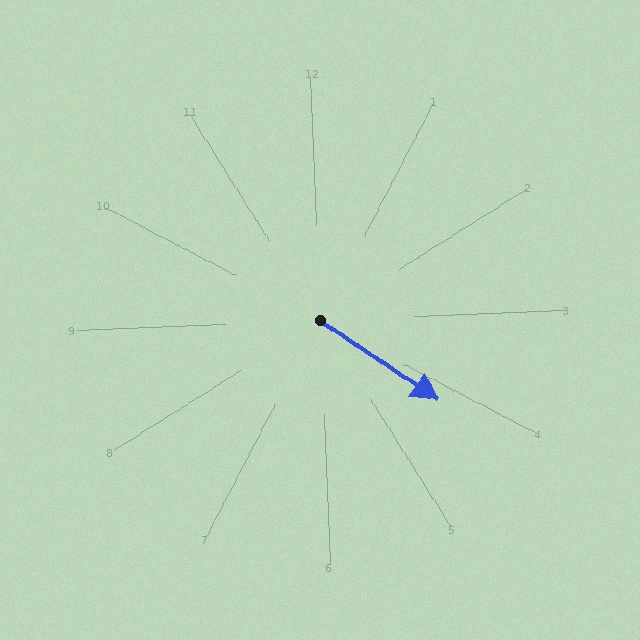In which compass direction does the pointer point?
Southeast.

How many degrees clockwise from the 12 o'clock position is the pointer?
Approximately 126 degrees.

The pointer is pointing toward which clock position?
Roughly 4 o'clock.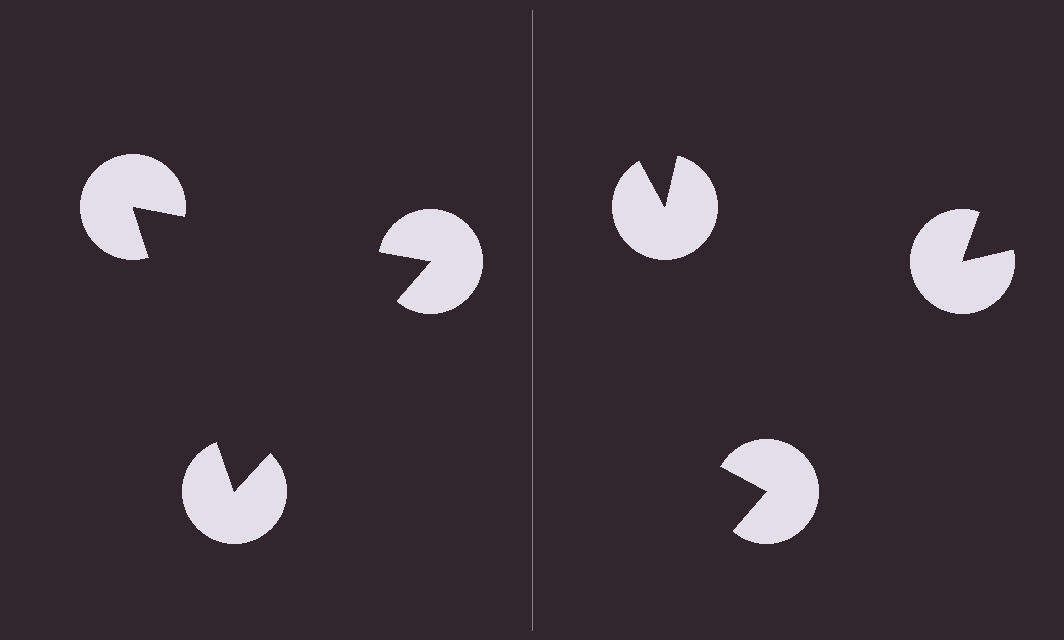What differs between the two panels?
The pac-man discs are positioned identically on both sides; only the wedge orientations differ. On the left they align to a triangle; on the right they are misaligned.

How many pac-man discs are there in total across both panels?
6 — 3 on each side.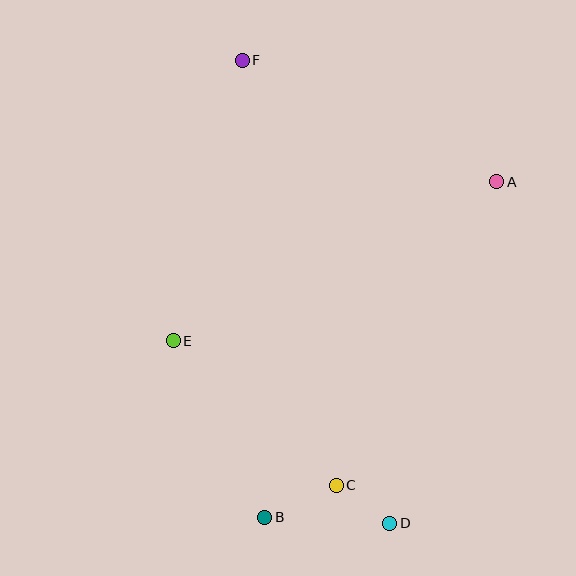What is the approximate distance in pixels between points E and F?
The distance between E and F is approximately 289 pixels.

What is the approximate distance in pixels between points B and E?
The distance between B and E is approximately 199 pixels.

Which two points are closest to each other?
Points C and D are closest to each other.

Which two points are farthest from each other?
Points D and F are farthest from each other.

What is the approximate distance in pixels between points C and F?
The distance between C and F is approximately 435 pixels.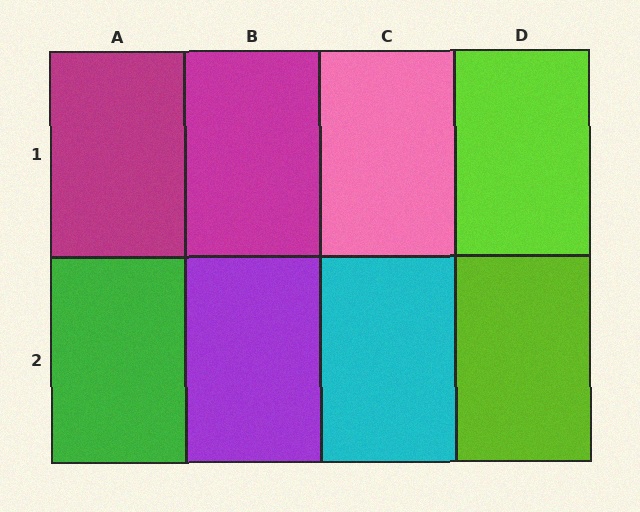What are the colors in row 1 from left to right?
Magenta, magenta, pink, lime.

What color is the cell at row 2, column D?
Lime.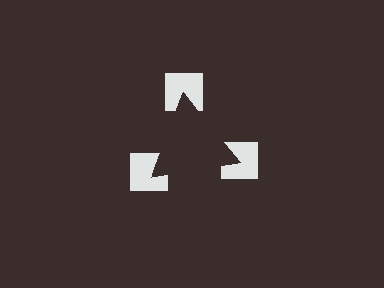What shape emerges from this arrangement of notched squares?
An illusory triangle — its edges are inferred from the aligned wedge cuts in the notched squares, not physically drawn.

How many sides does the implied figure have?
3 sides.